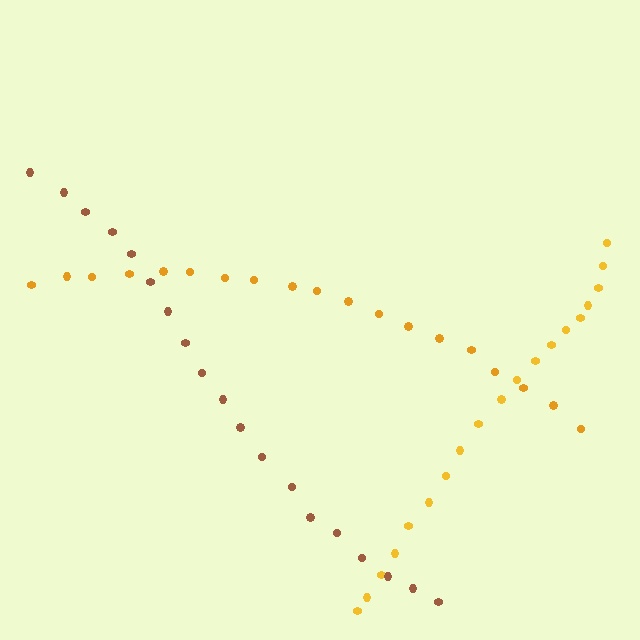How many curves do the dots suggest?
There are 3 distinct paths.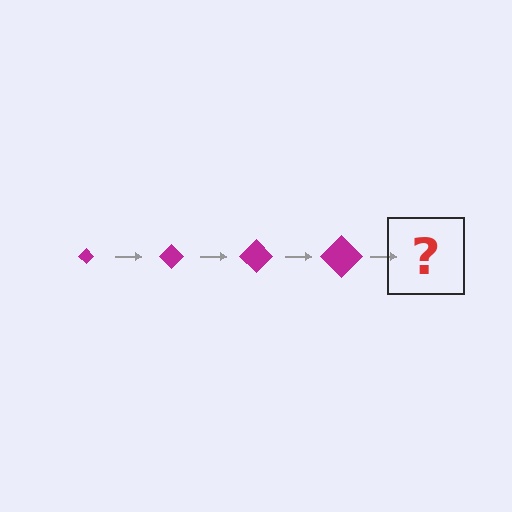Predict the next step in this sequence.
The next step is a magenta diamond, larger than the previous one.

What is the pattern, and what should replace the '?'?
The pattern is that the diamond gets progressively larger each step. The '?' should be a magenta diamond, larger than the previous one.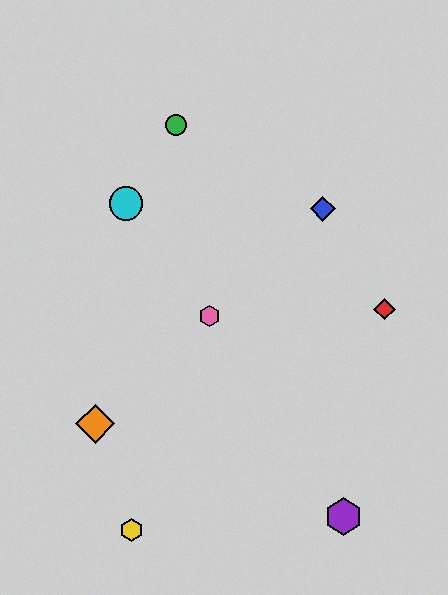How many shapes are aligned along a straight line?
3 shapes (the blue diamond, the orange diamond, the pink hexagon) are aligned along a straight line.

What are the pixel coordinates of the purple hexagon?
The purple hexagon is at (343, 516).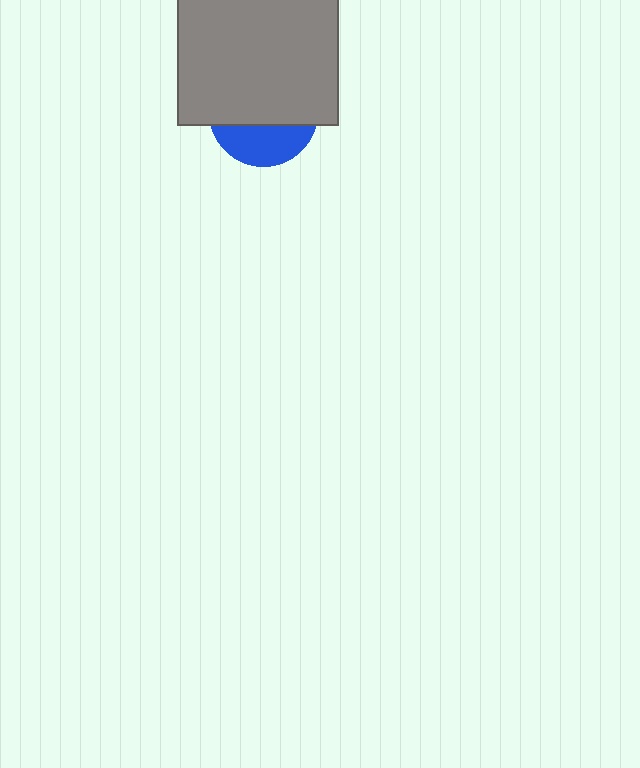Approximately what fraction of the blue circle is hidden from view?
Roughly 65% of the blue circle is hidden behind the gray square.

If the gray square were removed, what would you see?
You would see the complete blue circle.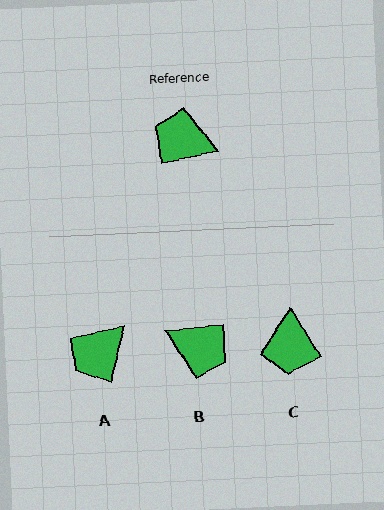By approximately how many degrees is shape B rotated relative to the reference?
Approximately 175 degrees counter-clockwise.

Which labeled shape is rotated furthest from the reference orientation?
B, about 175 degrees away.